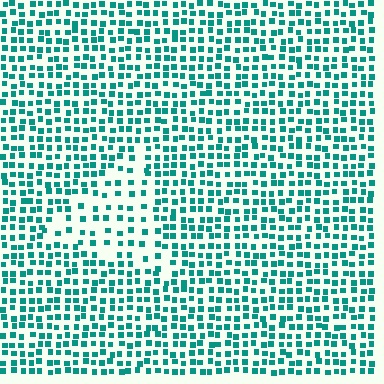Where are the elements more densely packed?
The elements are more densely packed outside the triangle boundary.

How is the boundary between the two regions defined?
The boundary is defined by a change in element density (approximately 2.0x ratio). All elements are the same color, size, and shape.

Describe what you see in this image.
The image contains small teal elements arranged at two different densities. A triangle-shaped region is visible where the elements are less densely packed than the surrounding area.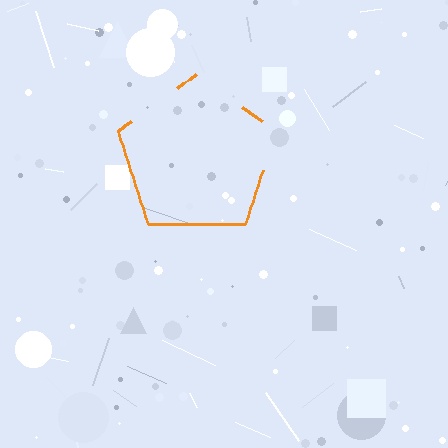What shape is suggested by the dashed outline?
The dashed outline suggests a pentagon.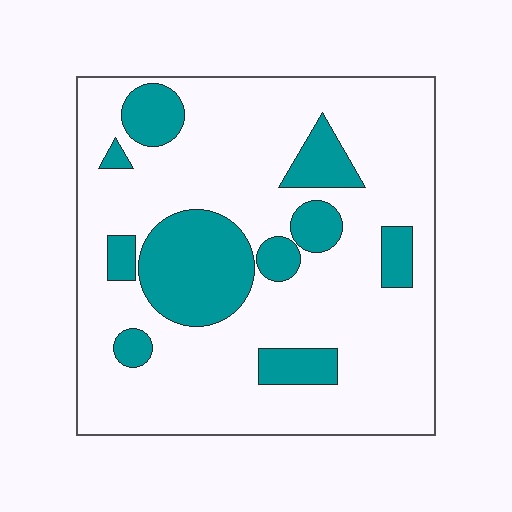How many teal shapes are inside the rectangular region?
10.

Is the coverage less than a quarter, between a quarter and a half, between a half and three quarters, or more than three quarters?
Less than a quarter.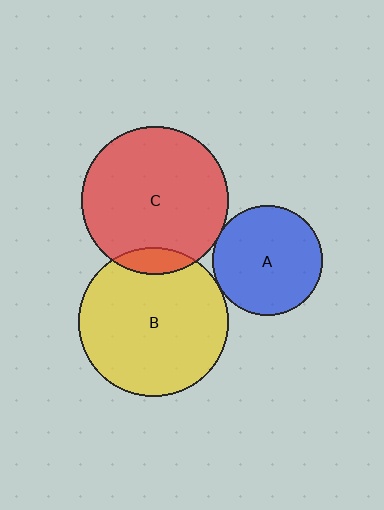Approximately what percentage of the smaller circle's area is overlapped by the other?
Approximately 10%.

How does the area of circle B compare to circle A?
Approximately 1.9 times.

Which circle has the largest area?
Circle B (yellow).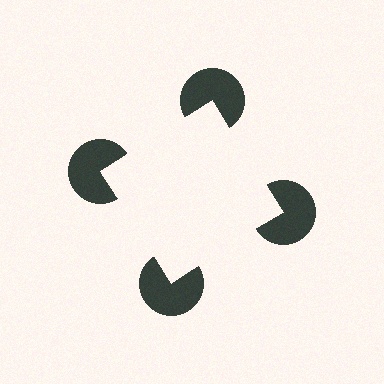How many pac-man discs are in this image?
There are 4 — one at each vertex of the illusory square.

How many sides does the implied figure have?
4 sides.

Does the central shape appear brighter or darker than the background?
It typically appears slightly brighter than the background, even though no actual brightness change is drawn.